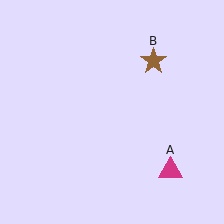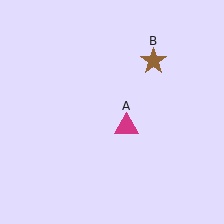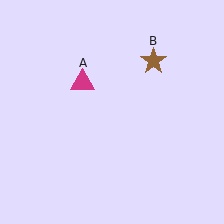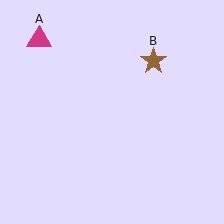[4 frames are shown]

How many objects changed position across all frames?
1 object changed position: magenta triangle (object A).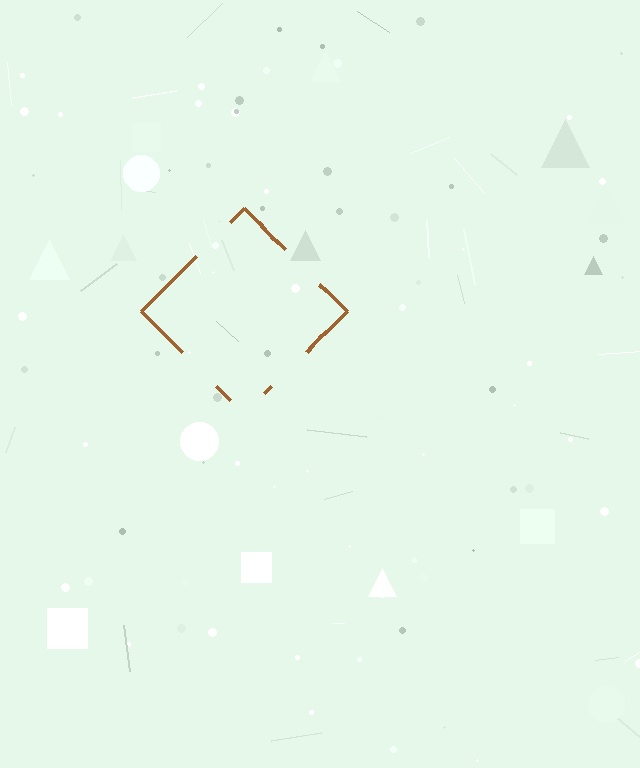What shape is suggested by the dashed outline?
The dashed outline suggests a diamond.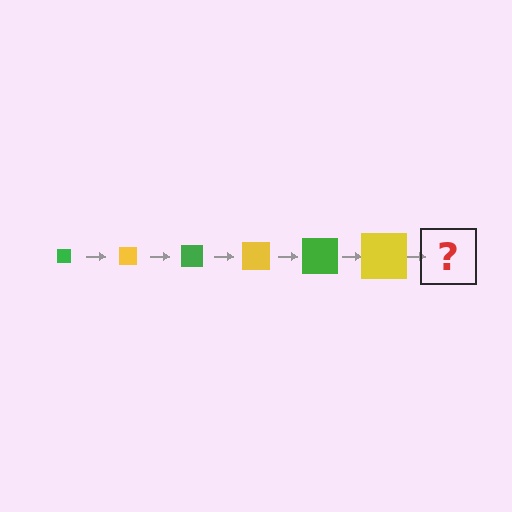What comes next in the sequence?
The next element should be a green square, larger than the previous one.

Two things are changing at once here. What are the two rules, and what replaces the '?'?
The two rules are that the square grows larger each step and the color cycles through green and yellow. The '?' should be a green square, larger than the previous one.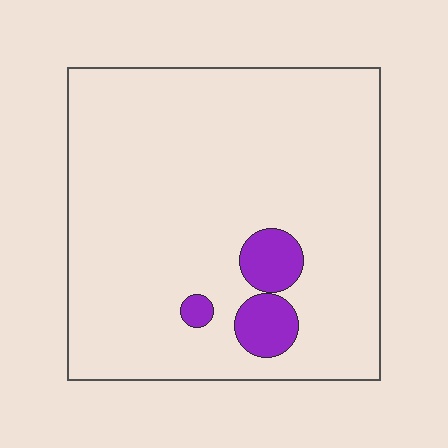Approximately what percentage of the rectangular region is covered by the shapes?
Approximately 10%.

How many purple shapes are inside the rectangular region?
3.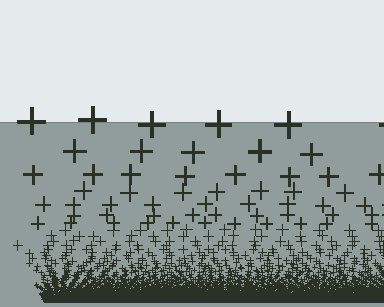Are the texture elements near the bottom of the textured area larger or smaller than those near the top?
Smaller. The gradient is inverted — elements near the bottom are smaller and denser.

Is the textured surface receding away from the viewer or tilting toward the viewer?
The surface appears to tilt toward the viewer. Texture elements get larger and sparser toward the top.